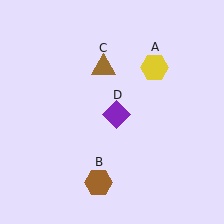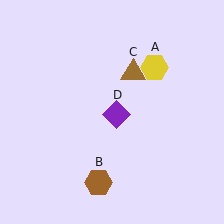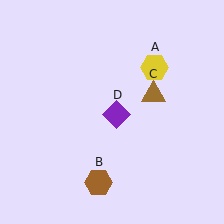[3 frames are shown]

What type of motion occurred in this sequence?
The brown triangle (object C) rotated clockwise around the center of the scene.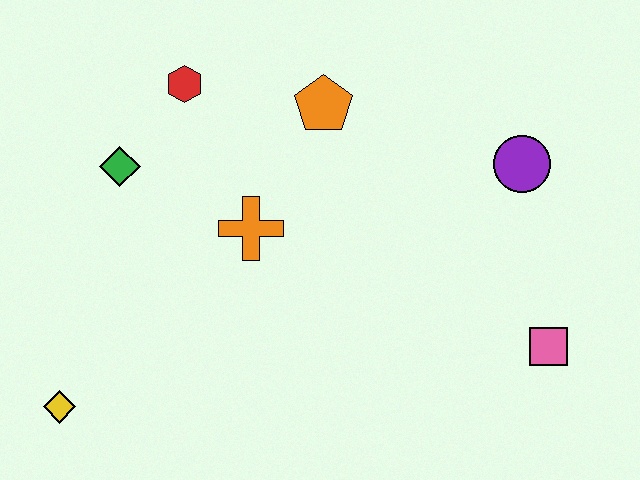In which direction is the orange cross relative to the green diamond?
The orange cross is to the right of the green diamond.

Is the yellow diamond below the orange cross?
Yes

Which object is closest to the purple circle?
The pink square is closest to the purple circle.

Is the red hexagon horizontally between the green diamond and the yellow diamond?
No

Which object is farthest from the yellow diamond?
The purple circle is farthest from the yellow diamond.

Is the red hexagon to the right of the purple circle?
No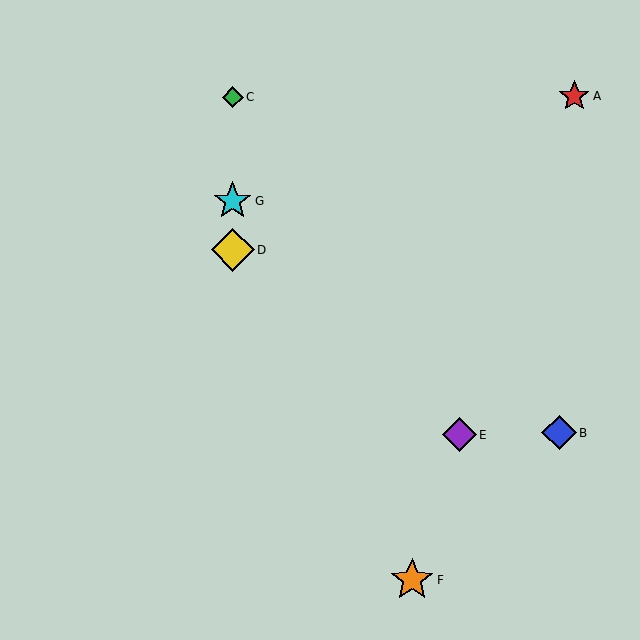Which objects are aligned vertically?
Objects C, D, G are aligned vertically.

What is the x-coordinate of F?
Object F is at x≈412.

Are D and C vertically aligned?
Yes, both are at x≈233.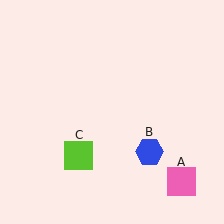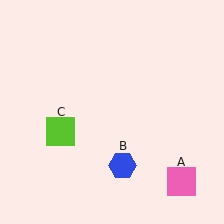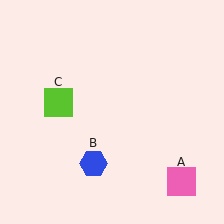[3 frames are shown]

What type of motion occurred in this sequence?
The blue hexagon (object B), lime square (object C) rotated clockwise around the center of the scene.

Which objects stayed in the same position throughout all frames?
Pink square (object A) remained stationary.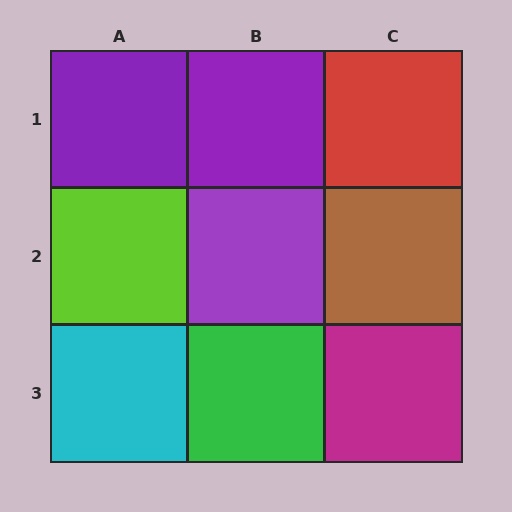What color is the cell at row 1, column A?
Purple.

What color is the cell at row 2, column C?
Brown.